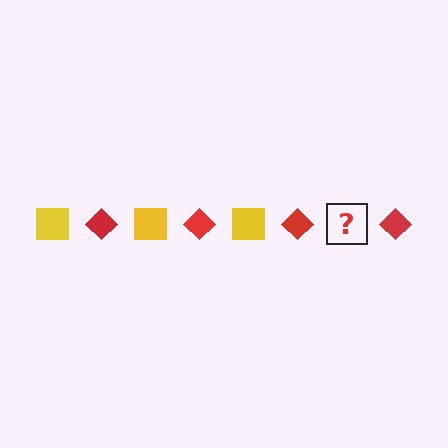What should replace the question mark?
The question mark should be replaced with a yellow square.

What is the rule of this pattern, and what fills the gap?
The rule is that the pattern alternates between yellow square and red diamond. The gap should be filled with a yellow square.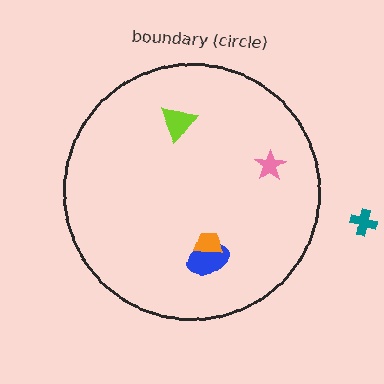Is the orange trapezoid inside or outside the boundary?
Inside.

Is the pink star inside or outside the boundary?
Inside.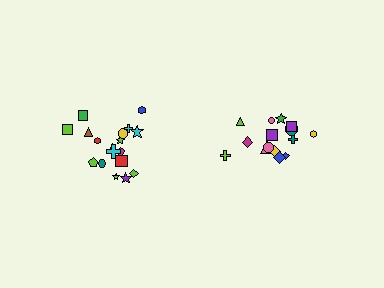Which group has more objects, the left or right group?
The left group.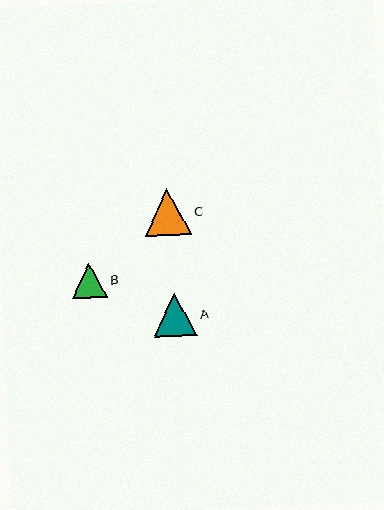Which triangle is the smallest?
Triangle B is the smallest with a size of approximately 36 pixels.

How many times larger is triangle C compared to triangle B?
Triangle C is approximately 1.3 times the size of triangle B.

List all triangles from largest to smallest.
From largest to smallest: C, A, B.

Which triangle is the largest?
Triangle C is the largest with a size of approximately 46 pixels.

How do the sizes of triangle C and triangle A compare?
Triangle C and triangle A are approximately the same size.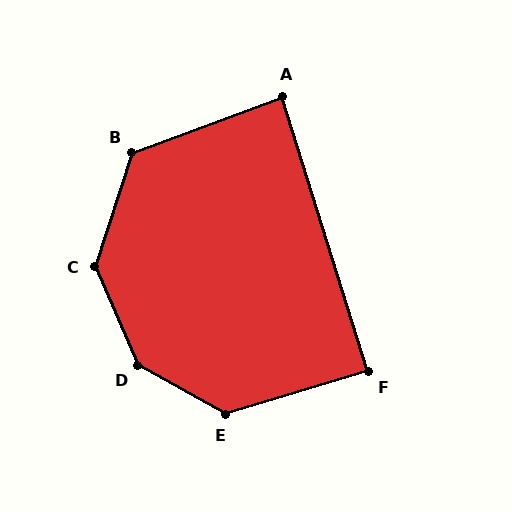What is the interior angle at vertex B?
Approximately 128 degrees (obtuse).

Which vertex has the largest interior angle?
D, at approximately 142 degrees.